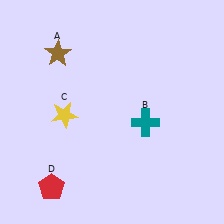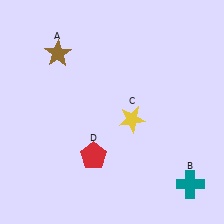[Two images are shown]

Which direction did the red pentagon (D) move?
The red pentagon (D) moved right.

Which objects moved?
The objects that moved are: the teal cross (B), the yellow star (C), the red pentagon (D).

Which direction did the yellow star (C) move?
The yellow star (C) moved right.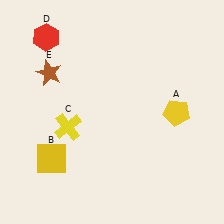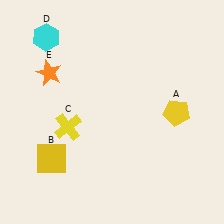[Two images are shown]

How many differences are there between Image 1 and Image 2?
There are 2 differences between the two images.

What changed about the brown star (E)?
In Image 1, E is brown. In Image 2, it changed to orange.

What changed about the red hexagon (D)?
In Image 1, D is red. In Image 2, it changed to cyan.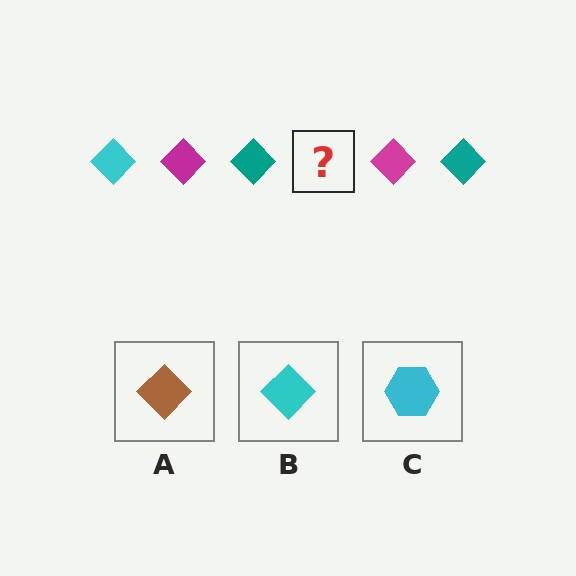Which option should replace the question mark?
Option B.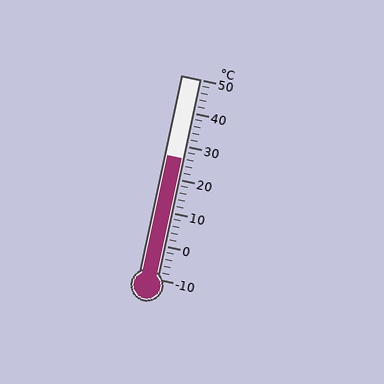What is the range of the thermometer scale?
The thermometer scale ranges from -10°C to 50°C.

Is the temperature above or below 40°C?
The temperature is below 40°C.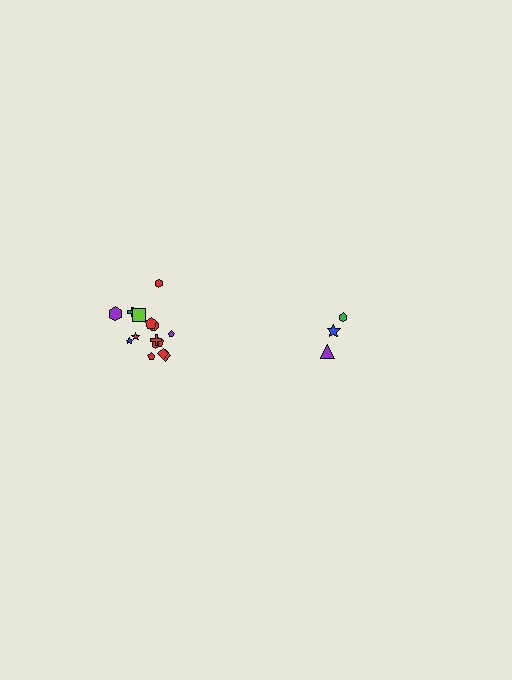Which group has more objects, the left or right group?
The left group.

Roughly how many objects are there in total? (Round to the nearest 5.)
Roughly 20 objects in total.